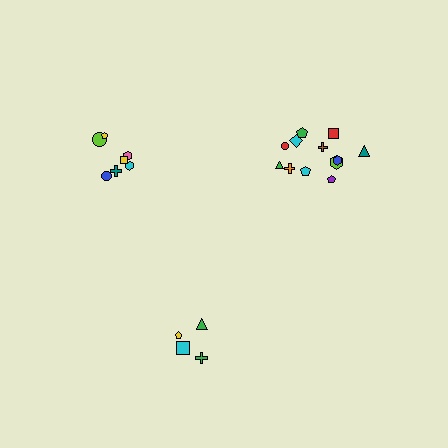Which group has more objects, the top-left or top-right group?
The top-right group.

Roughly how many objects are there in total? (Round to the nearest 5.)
Roughly 25 objects in total.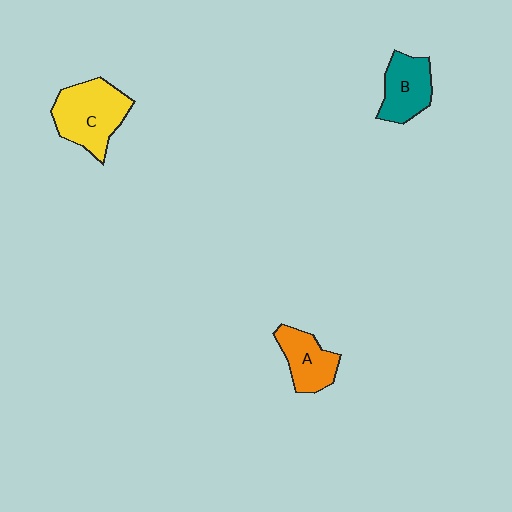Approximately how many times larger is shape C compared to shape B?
Approximately 1.4 times.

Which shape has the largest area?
Shape C (yellow).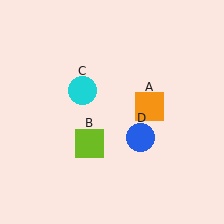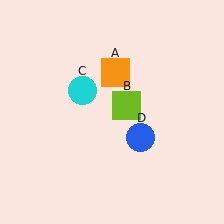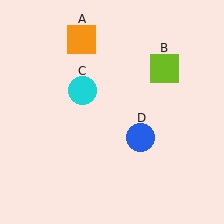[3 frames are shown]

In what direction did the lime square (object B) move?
The lime square (object B) moved up and to the right.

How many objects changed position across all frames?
2 objects changed position: orange square (object A), lime square (object B).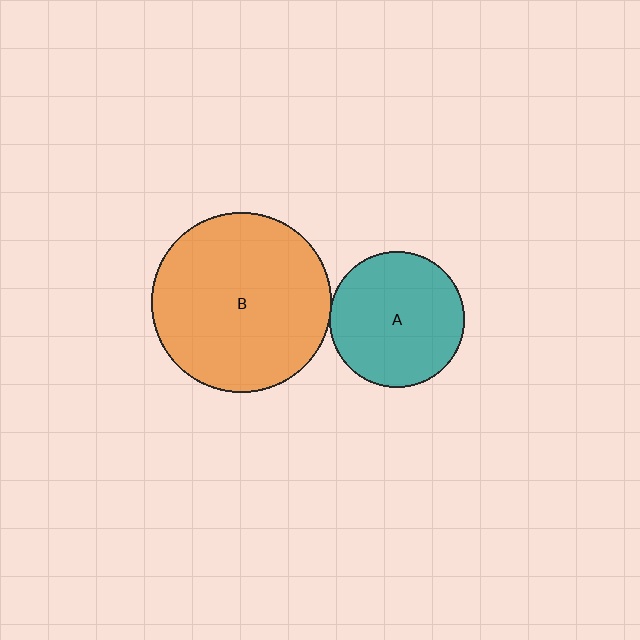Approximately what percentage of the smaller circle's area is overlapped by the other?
Approximately 5%.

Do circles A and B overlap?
Yes.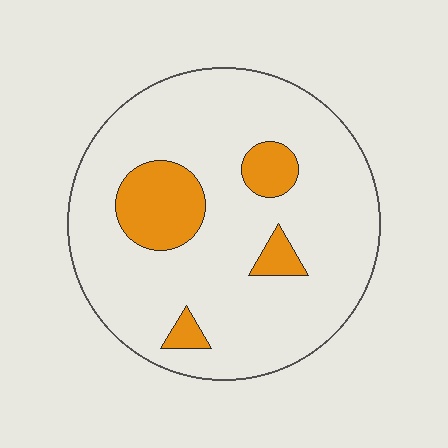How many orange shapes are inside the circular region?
4.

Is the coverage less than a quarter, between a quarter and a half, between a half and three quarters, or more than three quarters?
Less than a quarter.